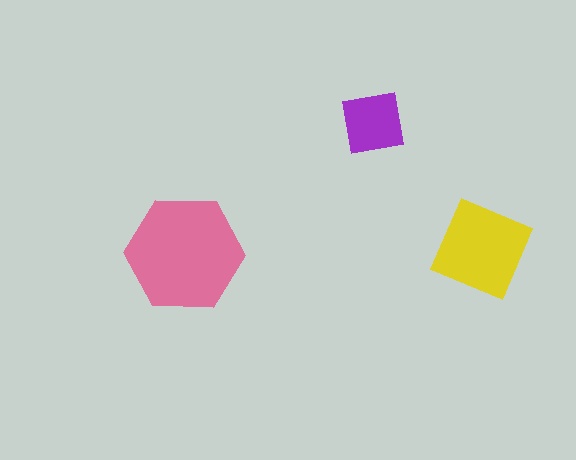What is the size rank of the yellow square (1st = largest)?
2nd.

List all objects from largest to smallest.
The pink hexagon, the yellow square, the purple square.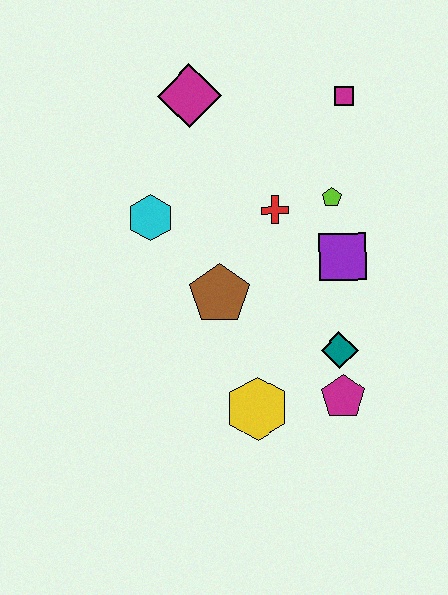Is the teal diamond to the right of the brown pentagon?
Yes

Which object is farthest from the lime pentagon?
The yellow hexagon is farthest from the lime pentagon.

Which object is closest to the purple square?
The lime pentagon is closest to the purple square.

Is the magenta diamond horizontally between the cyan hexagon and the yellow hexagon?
Yes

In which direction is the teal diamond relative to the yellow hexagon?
The teal diamond is to the right of the yellow hexagon.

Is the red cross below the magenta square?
Yes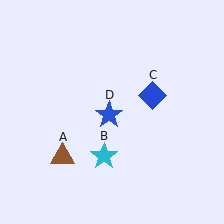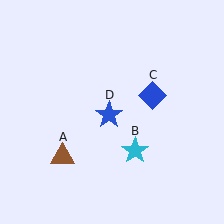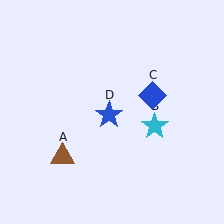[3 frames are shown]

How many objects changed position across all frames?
1 object changed position: cyan star (object B).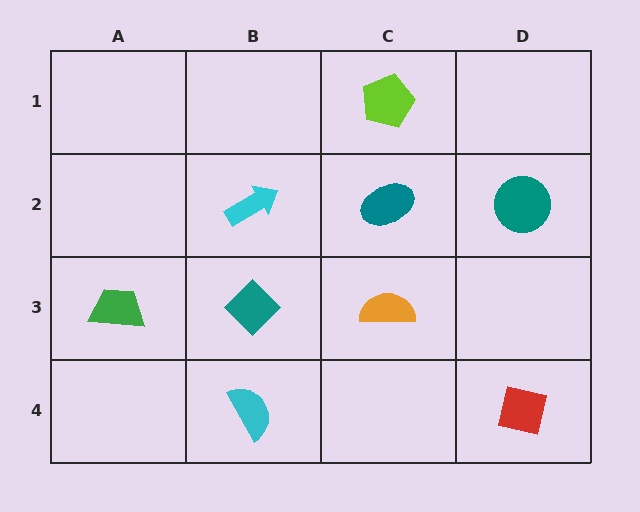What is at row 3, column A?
A green trapezoid.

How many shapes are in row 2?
3 shapes.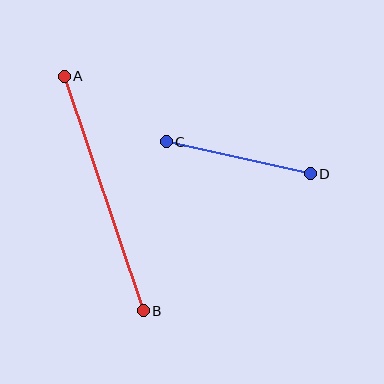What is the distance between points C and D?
The distance is approximately 147 pixels.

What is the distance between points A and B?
The distance is approximately 247 pixels.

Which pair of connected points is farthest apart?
Points A and B are farthest apart.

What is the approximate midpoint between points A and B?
The midpoint is at approximately (104, 193) pixels.